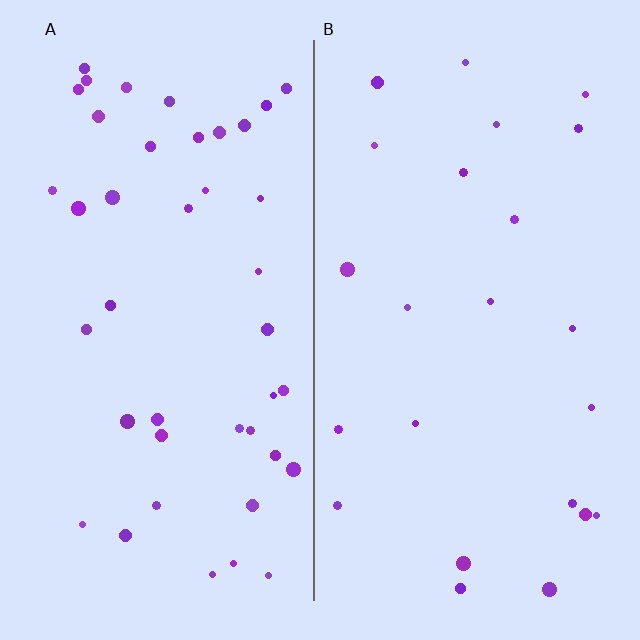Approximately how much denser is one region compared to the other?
Approximately 1.8× — region A over region B.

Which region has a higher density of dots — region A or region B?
A (the left).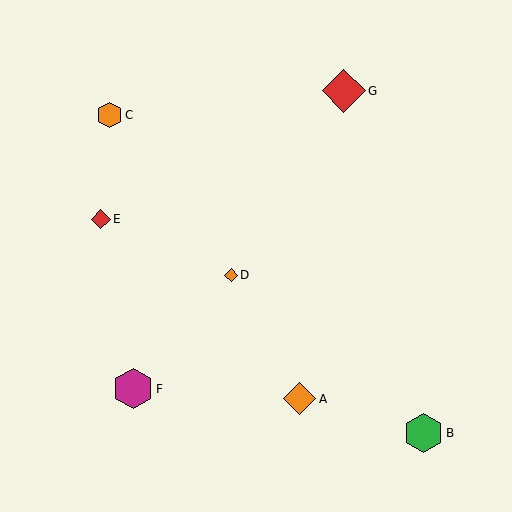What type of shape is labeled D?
Shape D is an orange diamond.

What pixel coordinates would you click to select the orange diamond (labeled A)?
Click at (299, 399) to select the orange diamond A.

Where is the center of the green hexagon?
The center of the green hexagon is at (424, 433).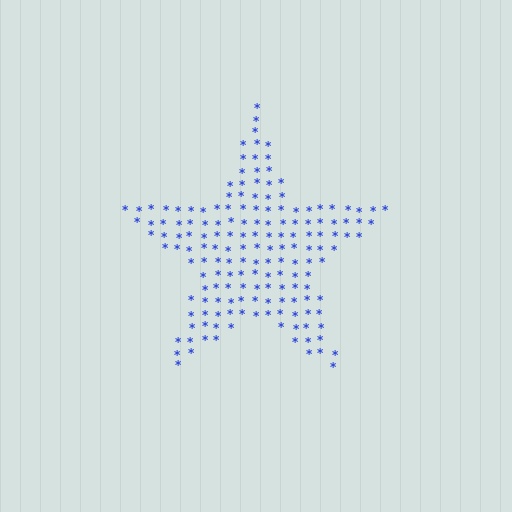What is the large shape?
The large shape is a star.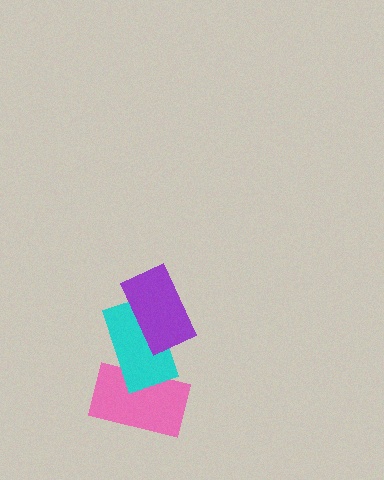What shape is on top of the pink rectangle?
The cyan rectangle is on top of the pink rectangle.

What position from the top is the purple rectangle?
The purple rectangle is 1st from the top.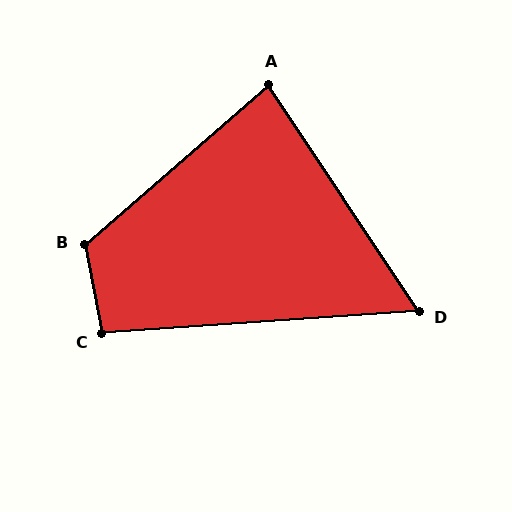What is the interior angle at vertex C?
Approximately 97 degrees (obtuse).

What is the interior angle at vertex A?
Approximately 83 degrees (acute).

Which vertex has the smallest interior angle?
D, at approximately 60 degrees.